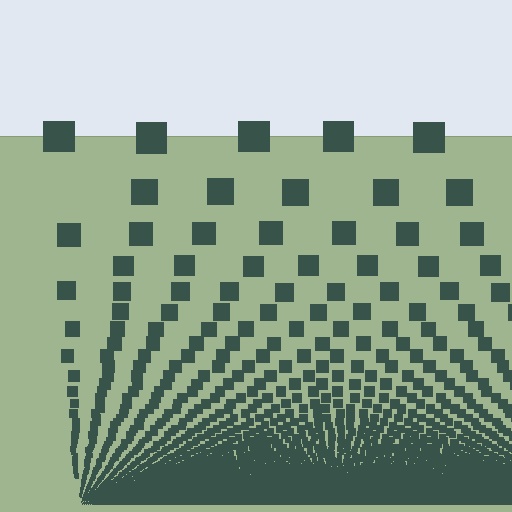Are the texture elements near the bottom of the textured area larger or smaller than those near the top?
Smaller. The gradient is inverted — elements near the bottom are smaller and denser.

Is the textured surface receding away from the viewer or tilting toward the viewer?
The surface appears to tilt toward the viewer. Texture elements get larger and sparser toward the top.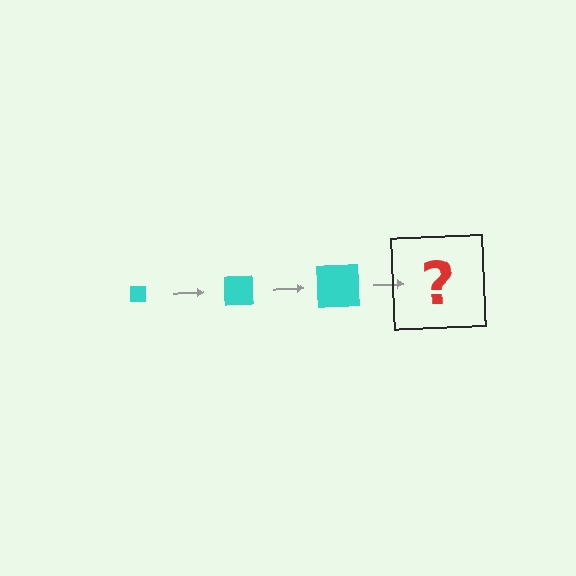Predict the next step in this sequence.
The next step is a cyan square, larger than the previous one.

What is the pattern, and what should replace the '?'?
The pattern is that the square gets progressively larger each step. The '?' should be a cyan square, larger than the previous one.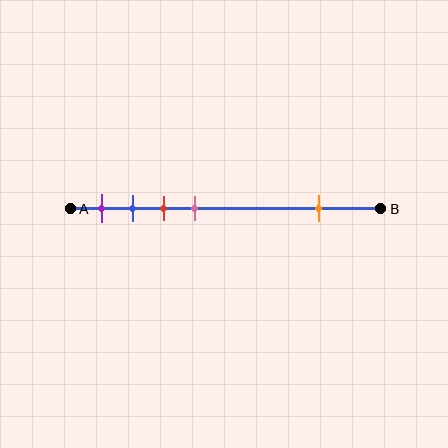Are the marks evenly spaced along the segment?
No, the marks are not evenly spaced.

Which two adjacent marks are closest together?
The blue and red marks are the closest adjacent pair.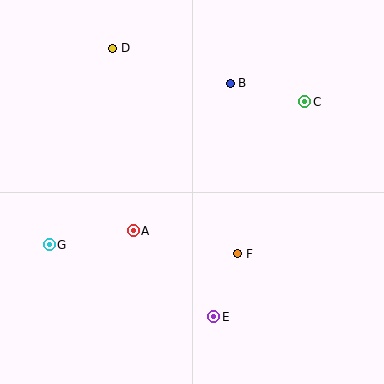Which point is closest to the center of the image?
Point A at (133, 231) is closest to the center.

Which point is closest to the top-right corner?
Point C is closest to the top-right corner.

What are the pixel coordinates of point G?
Point G is at (49, 245).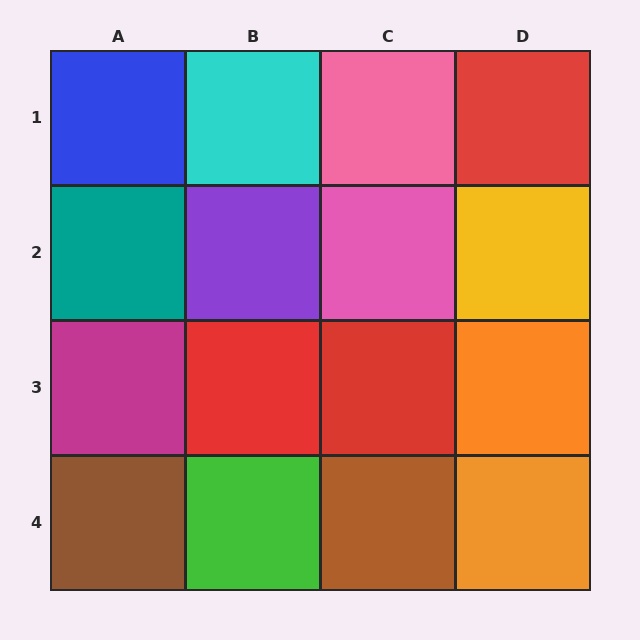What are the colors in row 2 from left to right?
Teal, purple, pink, yellow.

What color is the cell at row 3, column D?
Orange.